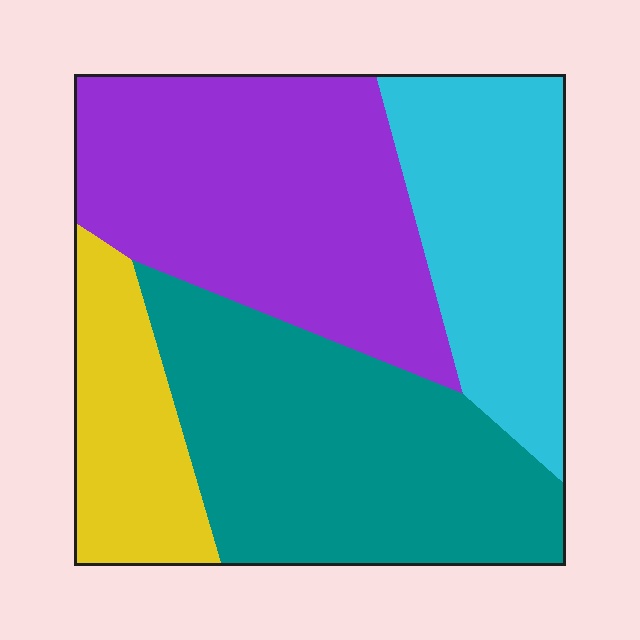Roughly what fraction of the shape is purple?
Purple takes up about one third (1/3) of the shape.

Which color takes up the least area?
Yellow, at roughly 15%.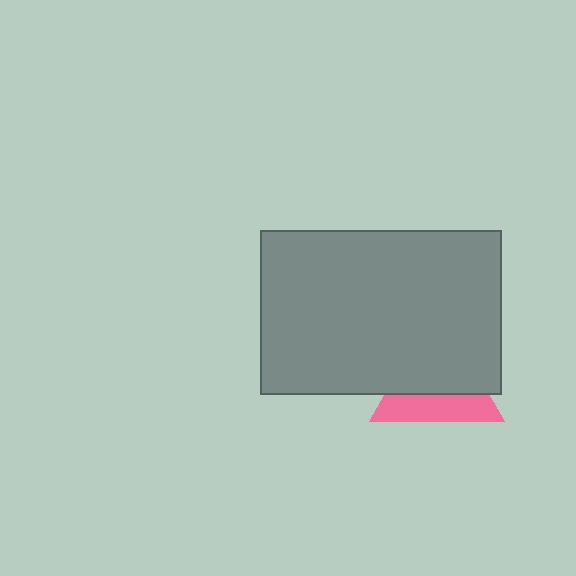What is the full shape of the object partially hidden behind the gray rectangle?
The partially hidden object is a pink triangle.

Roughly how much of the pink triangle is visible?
A small part of it is visible (roughly 39%).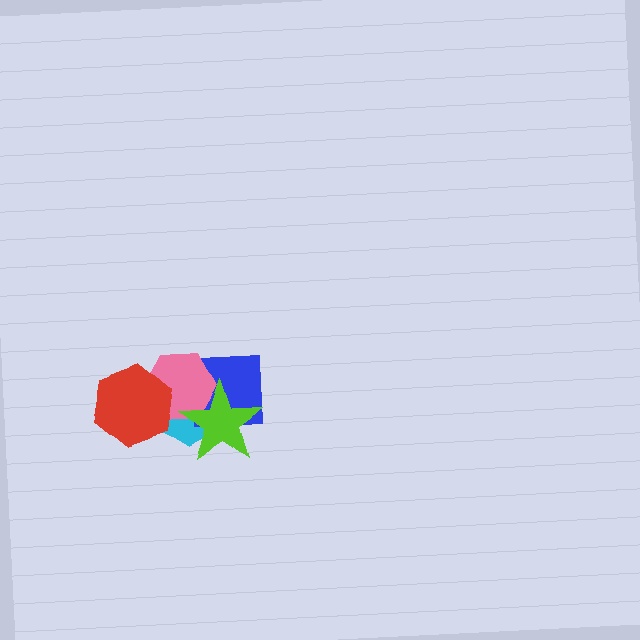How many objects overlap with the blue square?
3 objects overlap with the blue square.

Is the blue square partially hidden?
Yes, it is partially covered by another shape.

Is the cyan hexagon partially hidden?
Yes, it is partially covered by another shape.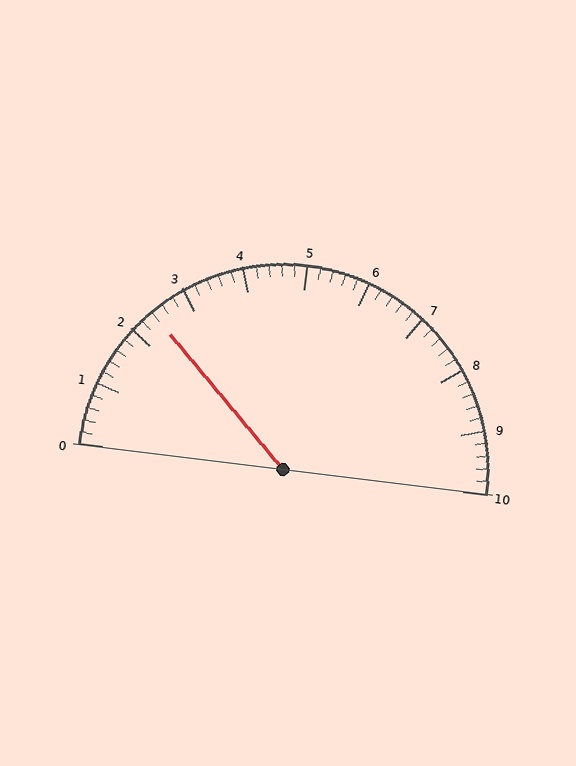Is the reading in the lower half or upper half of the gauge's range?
The reading is in the lower half of the range (0 to 10).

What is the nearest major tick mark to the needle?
The nearest major tick mark is 2.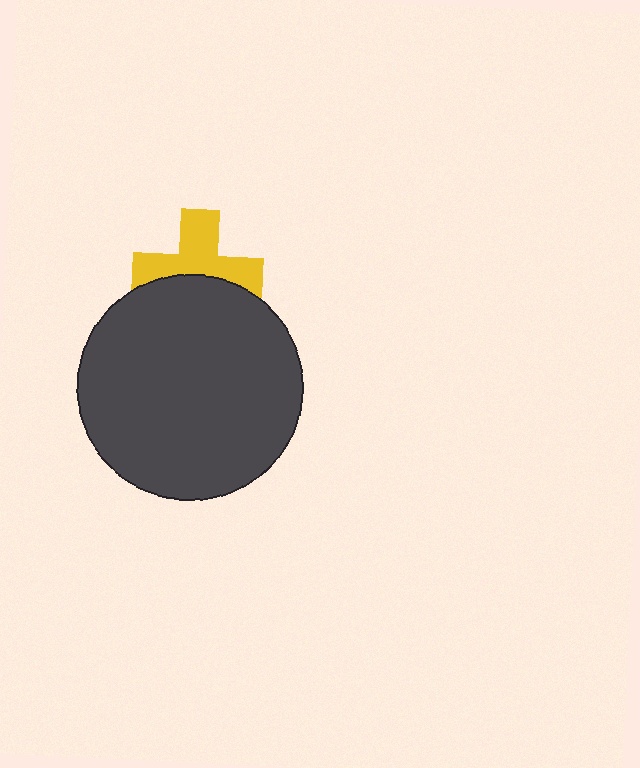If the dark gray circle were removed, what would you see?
You would see the complete yellow cross.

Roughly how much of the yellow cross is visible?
About half of it is visible (roughly 58%).